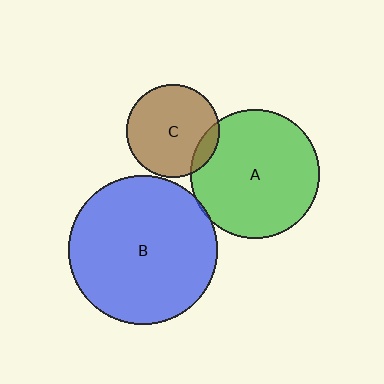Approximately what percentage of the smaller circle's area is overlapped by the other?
Approximately 10%.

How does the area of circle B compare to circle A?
Approximately 1.3 times.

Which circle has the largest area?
Circle B (blue).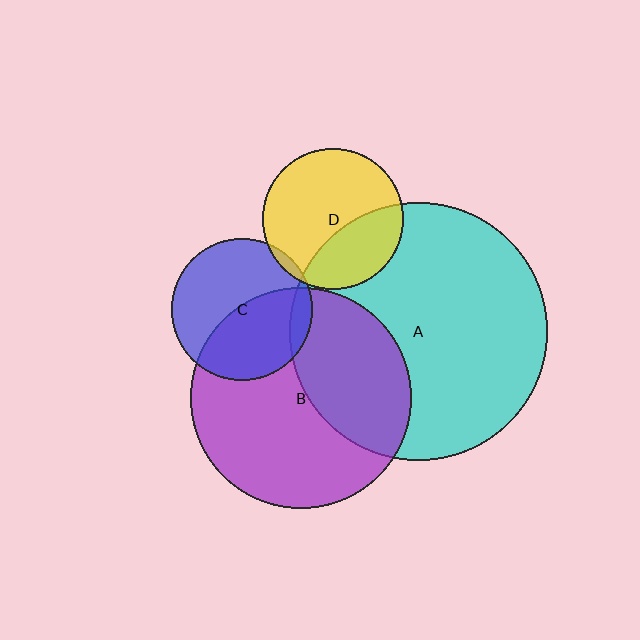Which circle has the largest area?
Circle A (cyan).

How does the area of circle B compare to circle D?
Approximately 2.5 times.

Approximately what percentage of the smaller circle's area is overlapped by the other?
Approximately 45%.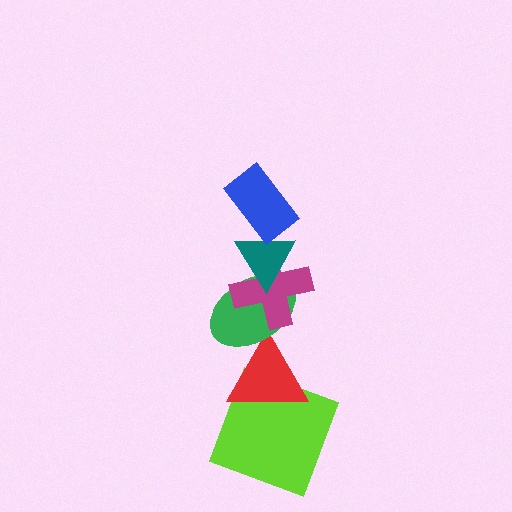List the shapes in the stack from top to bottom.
From top to bottom: the blue rectangle, the teal triangle, the magenta cross, the green ellipse, the red triangle, the lime square.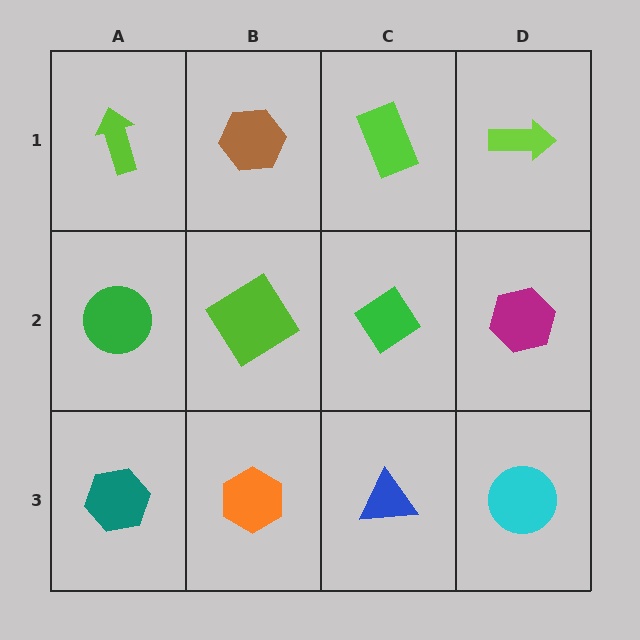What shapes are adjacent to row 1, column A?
A green circle (row 2, column A), a brown hexagon (row 1, column B).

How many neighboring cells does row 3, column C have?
3.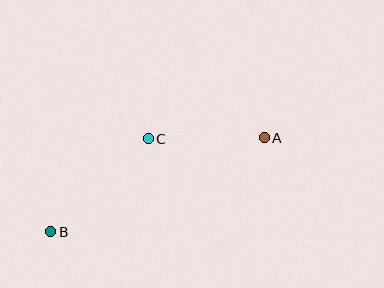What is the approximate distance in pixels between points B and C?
The distance between B and C is approximately 135 pixels.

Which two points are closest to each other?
Points A and C are closest to each other.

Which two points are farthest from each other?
Points A and B are farthest from each other.